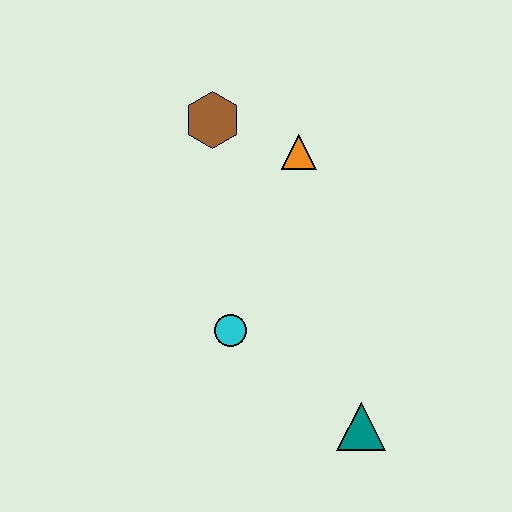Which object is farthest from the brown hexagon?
The teal triangle is farthest from the brown hexagon.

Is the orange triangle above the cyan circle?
Yes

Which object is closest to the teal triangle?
The cyan circle is closest to the teal triangle.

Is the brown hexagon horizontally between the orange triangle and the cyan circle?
No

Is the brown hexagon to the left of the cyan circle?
Yes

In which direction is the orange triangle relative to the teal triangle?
The orange triangle is above the teal triangle.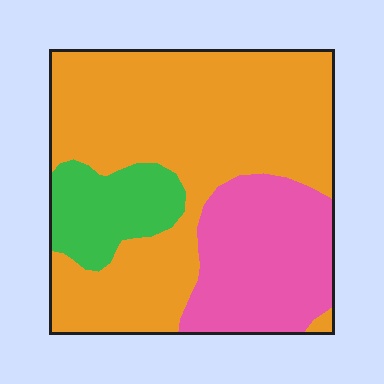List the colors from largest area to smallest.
From largest to smallest: orange, pink, green.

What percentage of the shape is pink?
Pink covers 25% of the shape.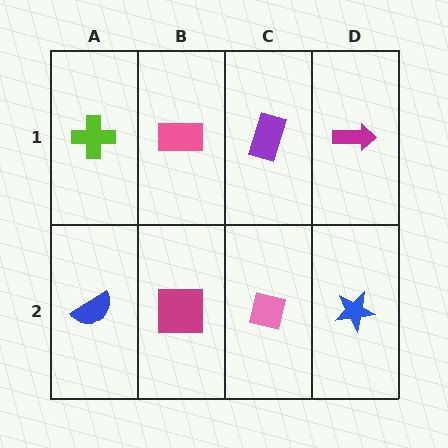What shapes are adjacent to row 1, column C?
A pink square (row 2, column C), a pink rectangle (row 1, column B), a magenta arrow (row 1, column D).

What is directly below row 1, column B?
A magenta square.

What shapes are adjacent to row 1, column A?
A blue semicircle (row 2, column A), a pink rectangle (row 1, column B).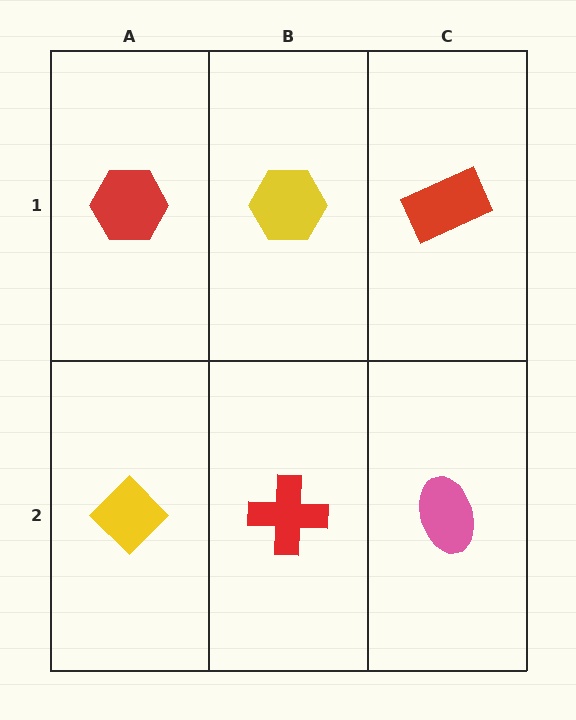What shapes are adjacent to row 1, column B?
A red cross (row 2, column B), a red hexagon (row 1, column A), a red rectangle (row 1, column C).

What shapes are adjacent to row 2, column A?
A red hexagon (row 1, column A), a red cross (row 2, column B).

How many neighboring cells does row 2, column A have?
2.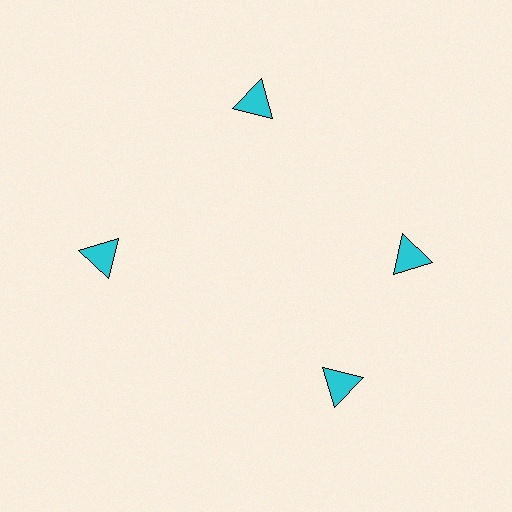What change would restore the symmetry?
The symmetry would be restored by rotating it back into even spacing with its neighbors so that all 4 triangles sit at equal angles and equal distance from the center.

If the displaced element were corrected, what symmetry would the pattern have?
It would have 4-fold rotational symmetry — the pattern would map onto itself every 90 degrees.